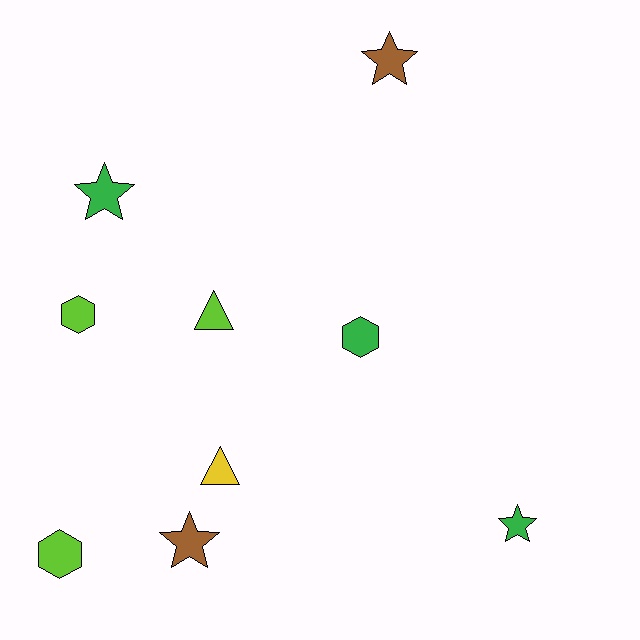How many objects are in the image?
There are 9 objects.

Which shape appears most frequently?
Star, with 4 objects.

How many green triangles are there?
There are no green triangles.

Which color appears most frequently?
Green, with 3 objects.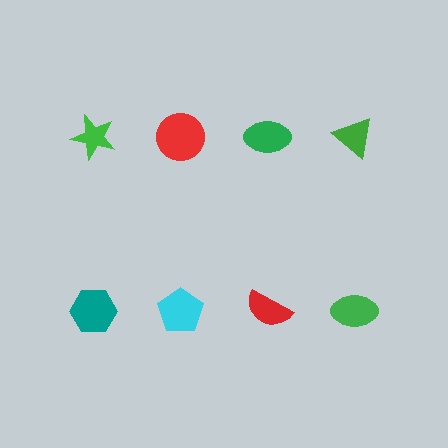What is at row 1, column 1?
A green star.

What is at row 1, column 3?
A green ellipse.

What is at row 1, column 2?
A red circle.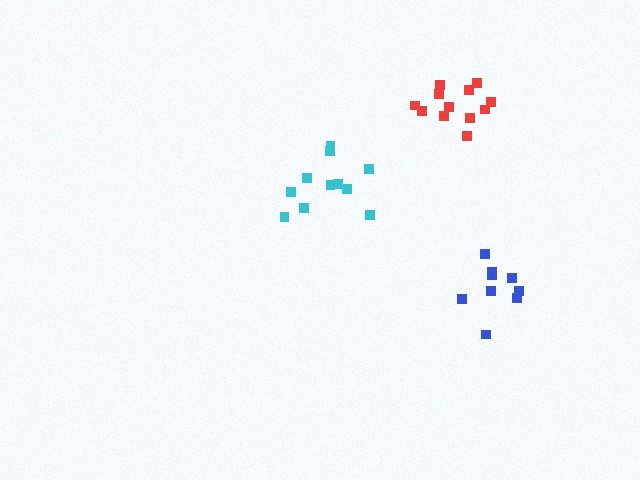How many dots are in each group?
Group 1: 12 dots, Group 2: 9 dots, Group 3: 11 dots (32 total).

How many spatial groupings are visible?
There are 3 spatial groupings.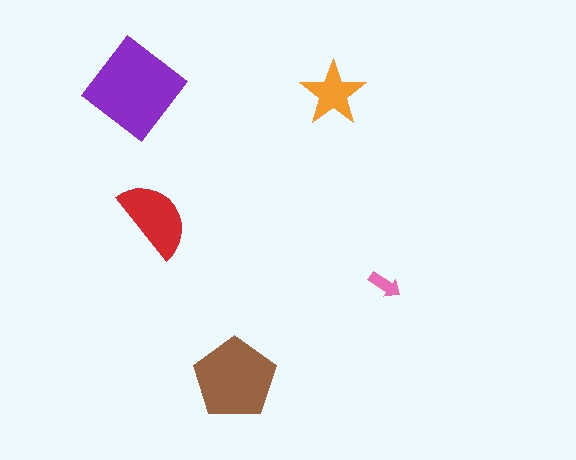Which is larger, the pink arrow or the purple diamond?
The purple diamond.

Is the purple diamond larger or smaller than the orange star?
Larger.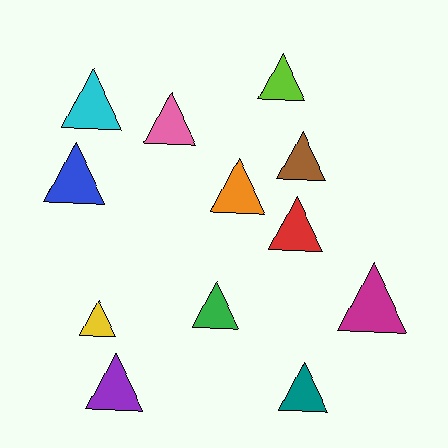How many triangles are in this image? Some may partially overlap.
There are 12 triangles.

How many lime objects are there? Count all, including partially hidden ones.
There is 1 lime object.